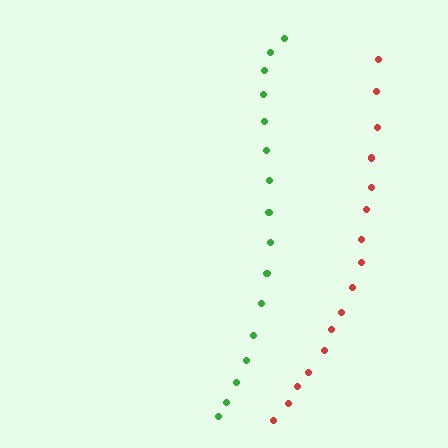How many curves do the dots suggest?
There are 2 distinct paths.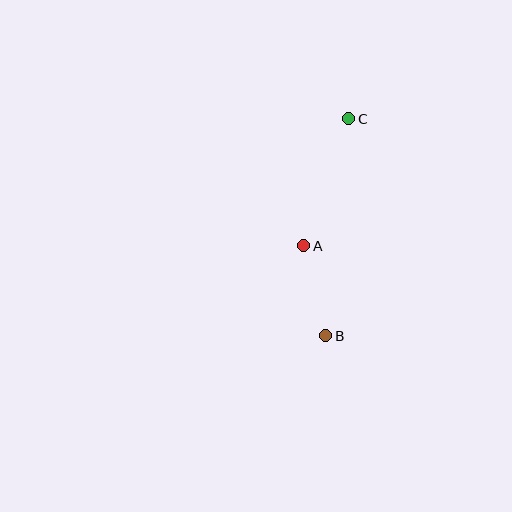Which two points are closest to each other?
Points A and B are closest to each other.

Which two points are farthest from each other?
Points B and C are farthest from each other.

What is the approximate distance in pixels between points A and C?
The distance between A and C is approximately 135 pixels.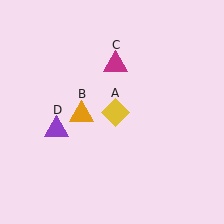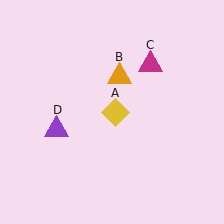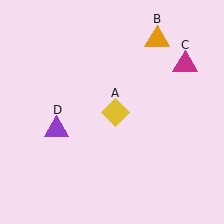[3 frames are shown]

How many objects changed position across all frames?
2 objects changed position: orange triangle (object B), magenta triangle (object C).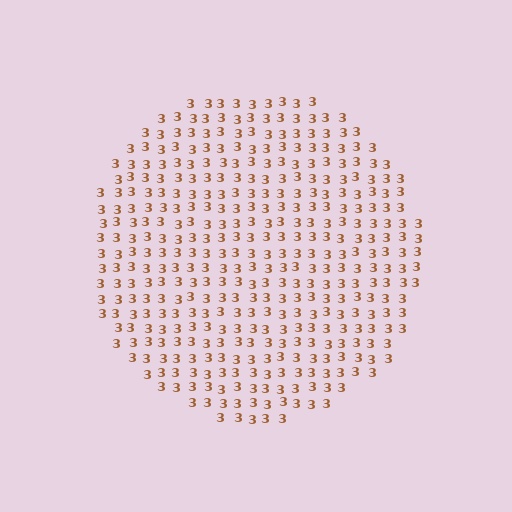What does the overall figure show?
The overall figure shows a circle.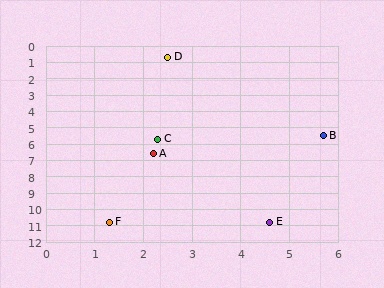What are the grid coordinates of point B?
Point B is at approximately (5.7, 5.5).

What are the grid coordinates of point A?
Point A is at approximately (2.2, 6.6).